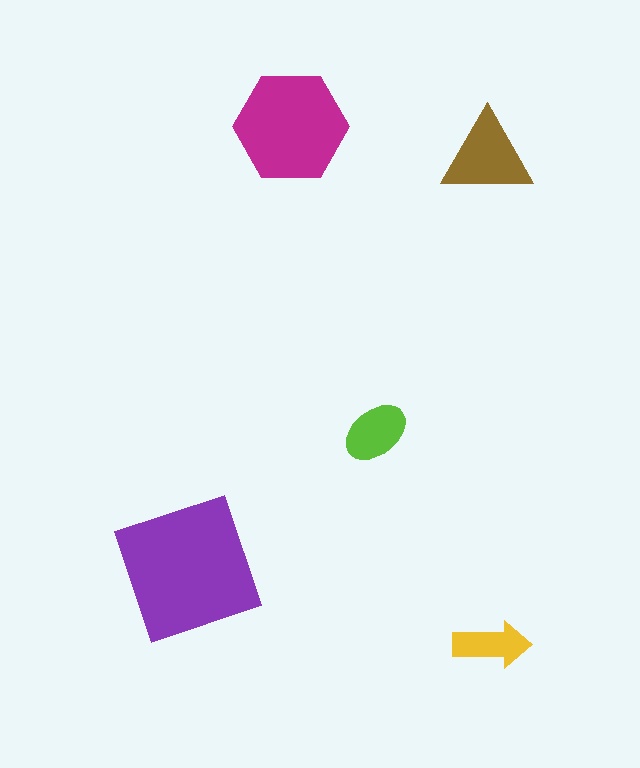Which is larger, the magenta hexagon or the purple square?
The purple square.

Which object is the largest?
The purple square.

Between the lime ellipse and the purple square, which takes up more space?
The purple square.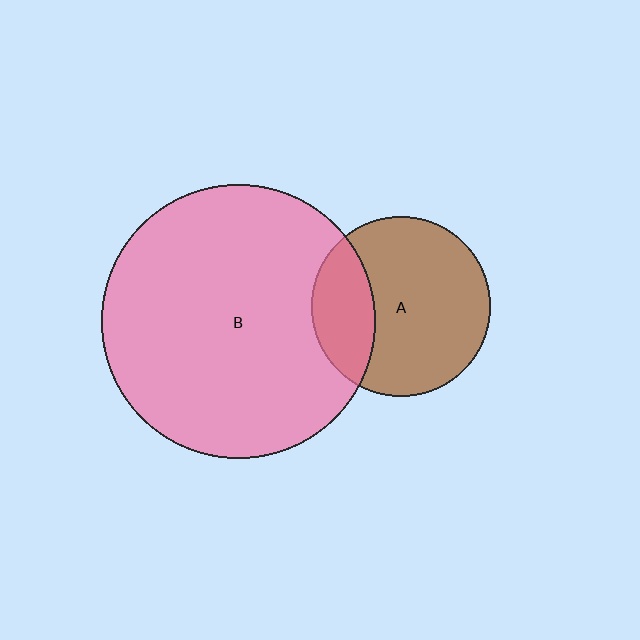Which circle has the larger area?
Circle B (pink).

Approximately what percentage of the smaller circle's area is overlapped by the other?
Approximately 25%.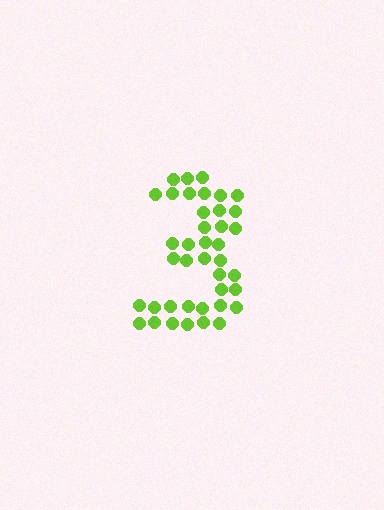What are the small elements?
The small elements are circles.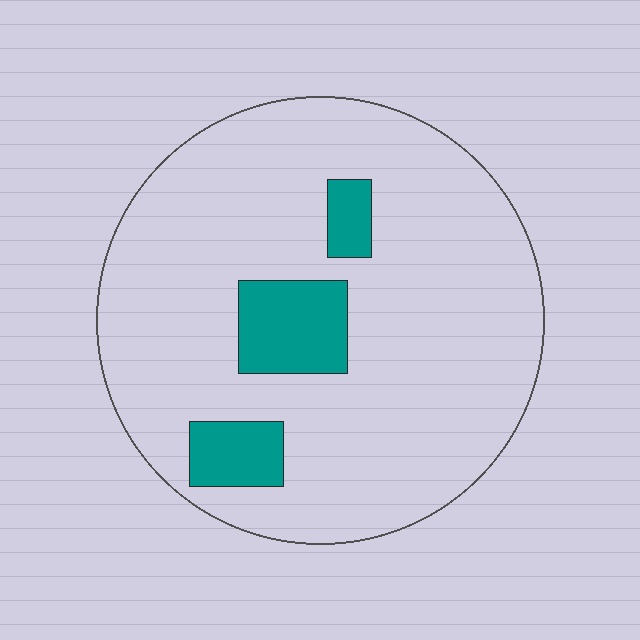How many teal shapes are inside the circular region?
3.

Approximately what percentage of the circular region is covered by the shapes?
Approximately 15%.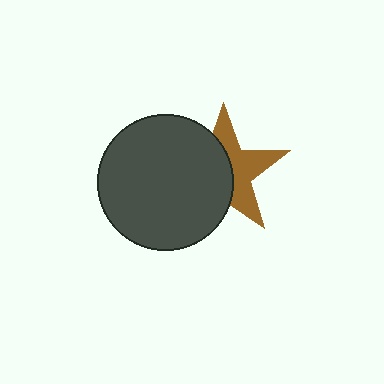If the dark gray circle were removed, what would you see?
You would see the complete brown star.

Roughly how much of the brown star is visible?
About half of it is visible (roughly 47%).